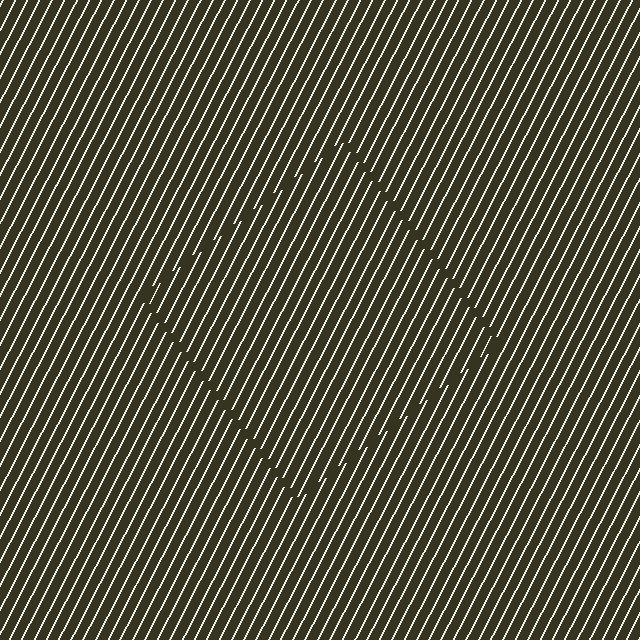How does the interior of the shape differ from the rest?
The interior of the shape contains the same grating, shifted by half a period — the contour is defined by the phase discontinuity where line-ends from the inner and outer gratings abut.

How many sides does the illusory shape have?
4 sides — the line-ends trace a square.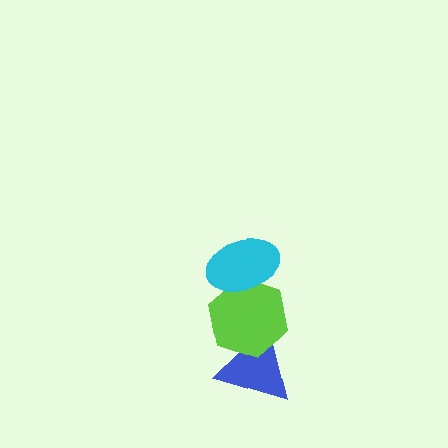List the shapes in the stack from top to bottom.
From top to bottom: the cyan ellipse, the lime hexagon, the blue triangle.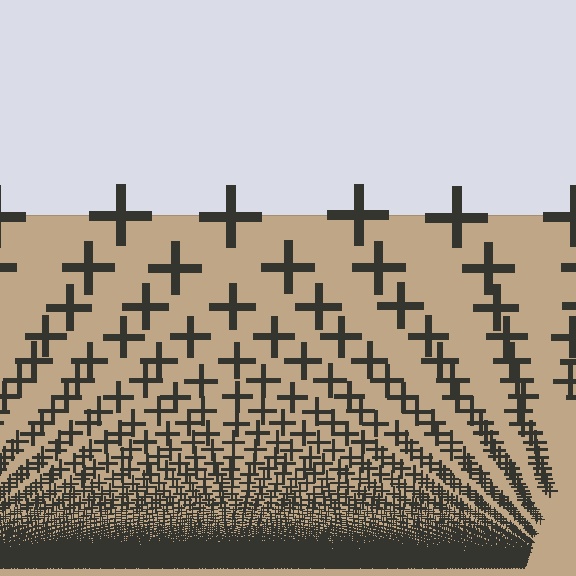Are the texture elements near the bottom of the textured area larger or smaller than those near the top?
Smaller. The gradient is inverted — elements near the bottom are smaller and denser.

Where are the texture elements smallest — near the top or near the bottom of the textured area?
Near the bottom.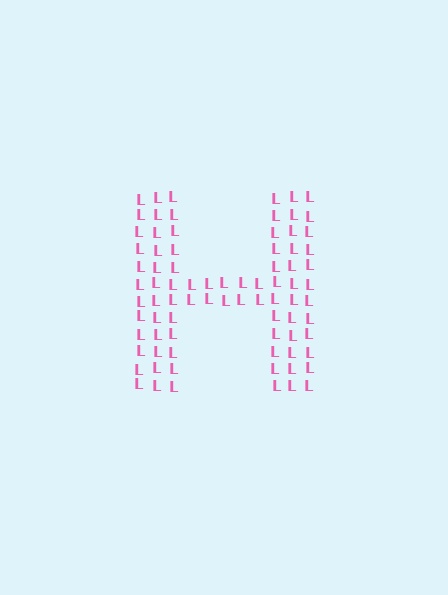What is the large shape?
The large shape is the letter H.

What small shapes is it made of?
It is made of small letter L's.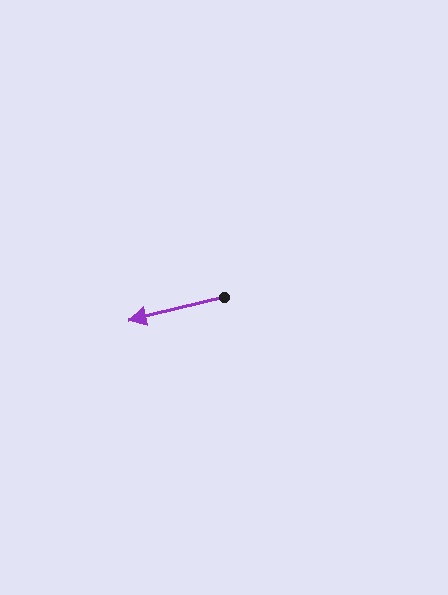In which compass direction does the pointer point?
West.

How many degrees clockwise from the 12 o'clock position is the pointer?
Approximately 257 degrees.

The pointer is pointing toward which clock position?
Roughly 9 o'clock.